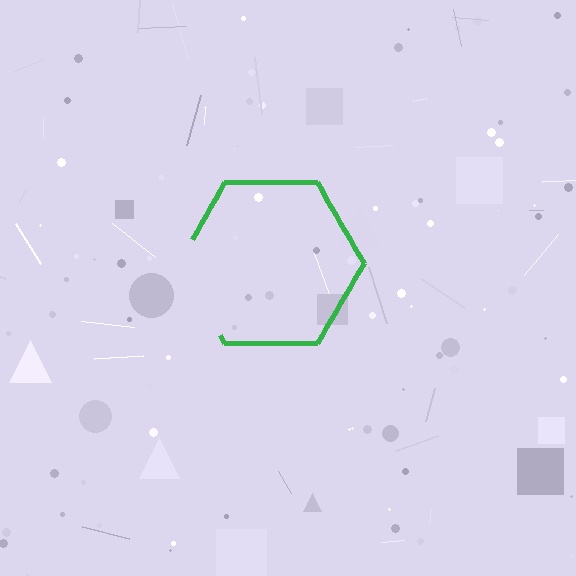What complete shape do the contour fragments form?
The contour fragments form a hexagon.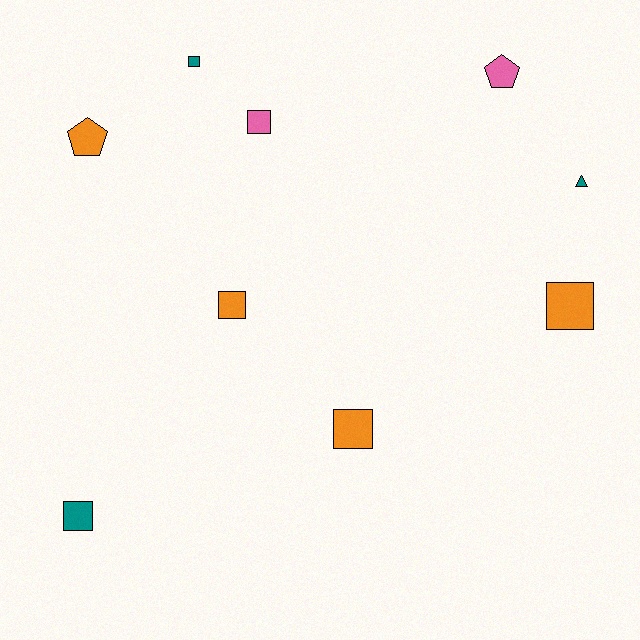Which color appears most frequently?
Orange, with 4 objects.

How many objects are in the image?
There are 9 objects.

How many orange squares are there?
There are 3 orange squares.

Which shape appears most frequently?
Square, with 6 objects.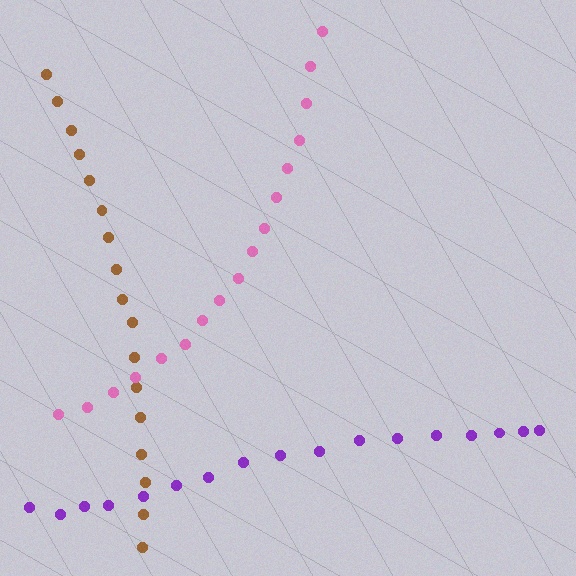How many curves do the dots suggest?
There are 3 distinct paths.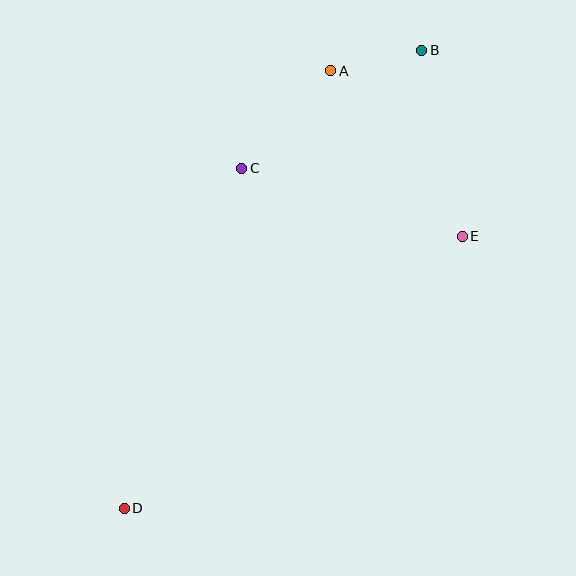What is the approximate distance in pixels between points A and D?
The distance between A and D is approximately 484 pixels.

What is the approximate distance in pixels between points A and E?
The distance between A and E is approximately 211 pixels.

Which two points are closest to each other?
Points A and B are closest to each other.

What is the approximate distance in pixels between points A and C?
The distance between A and C is approximately 132 pixels.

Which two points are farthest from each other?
Points B and D are farthest from each other.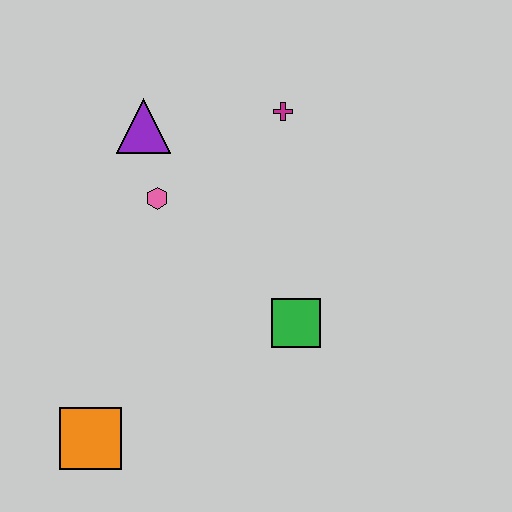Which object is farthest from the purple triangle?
The orange square is farthest from the purple triangle.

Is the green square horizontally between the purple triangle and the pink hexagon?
No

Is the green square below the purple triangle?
Yes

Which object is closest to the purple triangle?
The pink hexagon is closest to the purple triangle.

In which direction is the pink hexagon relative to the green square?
The pink hexagon is to the left of the green square.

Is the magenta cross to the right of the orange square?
Yes